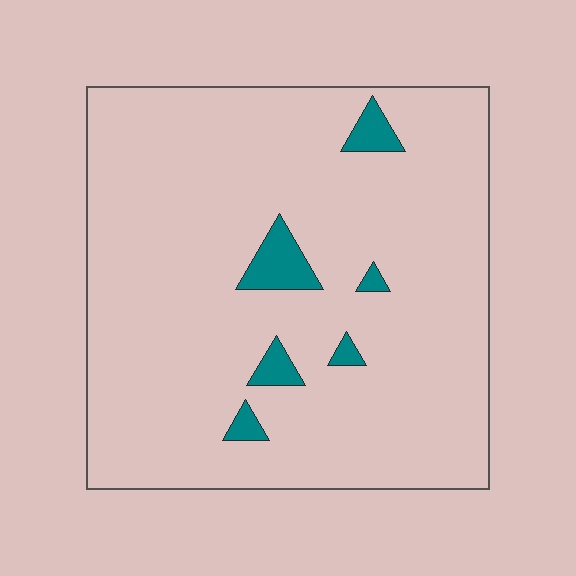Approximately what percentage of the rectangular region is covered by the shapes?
Approximately 5%.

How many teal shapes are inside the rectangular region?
6.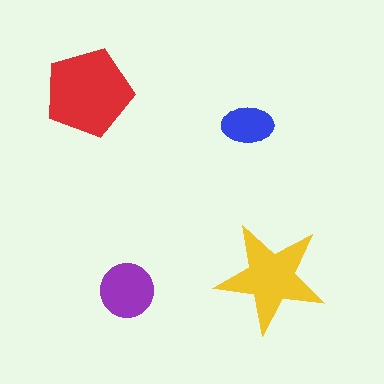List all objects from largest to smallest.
The red pentagon, the yellow star, the purple circle, the blue ellipse.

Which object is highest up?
The red pentagon is topmost.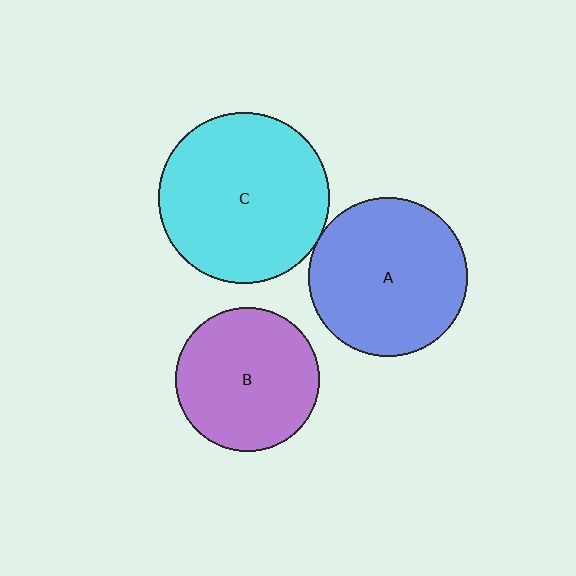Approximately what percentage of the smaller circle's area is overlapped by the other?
Approximately 5%.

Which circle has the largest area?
Circle C (cyan).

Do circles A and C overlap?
Yes.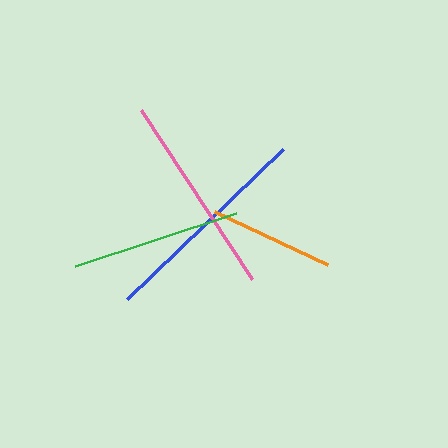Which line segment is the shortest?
The orange line is the shortest at approximately 125 pixels.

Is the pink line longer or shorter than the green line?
The pink line is longer than the green line.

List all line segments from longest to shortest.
From longest to shortest: blue, pink, green, orange.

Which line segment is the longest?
The blue line is the longest at approximately 217 pixels.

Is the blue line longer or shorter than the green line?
The blue line is longer than the green line.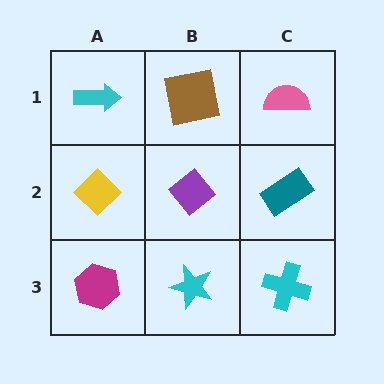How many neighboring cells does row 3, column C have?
2.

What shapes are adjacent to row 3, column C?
A teal rectangle (row 2, column C), a cyan star (row 3, column B).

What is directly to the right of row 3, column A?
A cyan star.